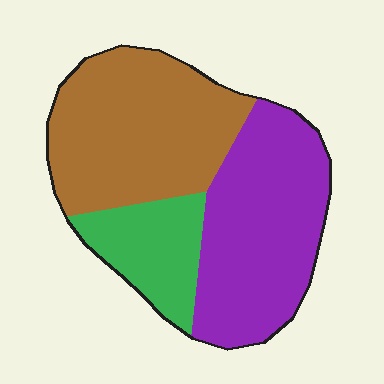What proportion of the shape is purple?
Purple takes up between a third and a half of the shape.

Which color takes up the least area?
Green, at roughly 20%.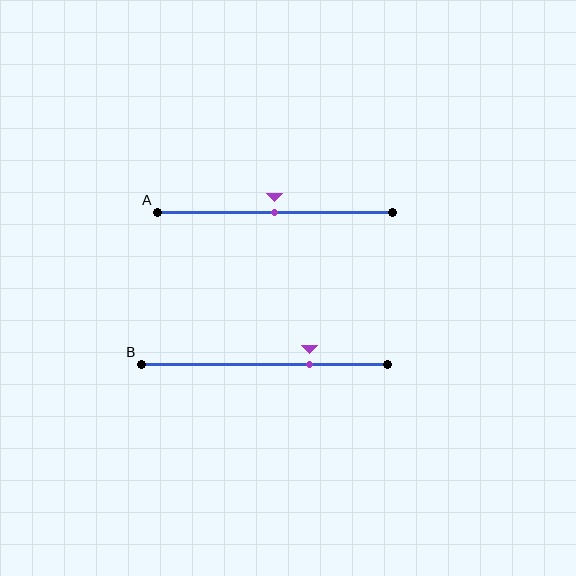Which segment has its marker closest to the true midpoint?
Segment A has its marker closest to the true midpoint.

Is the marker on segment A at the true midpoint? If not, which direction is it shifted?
Yes, the marker on segment A is at the true midpoint.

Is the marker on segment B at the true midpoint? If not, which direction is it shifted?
No, the marker on segment B is shifted to the right by about 18% of the segment length.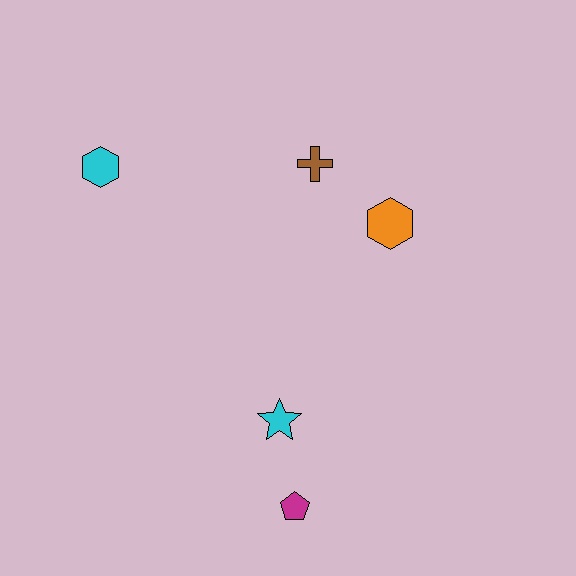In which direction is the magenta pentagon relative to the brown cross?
The magenta pentagon is below the brown cross.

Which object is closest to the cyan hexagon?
The brown cross is closest to the cyan hexagon.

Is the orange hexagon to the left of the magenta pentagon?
No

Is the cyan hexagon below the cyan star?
No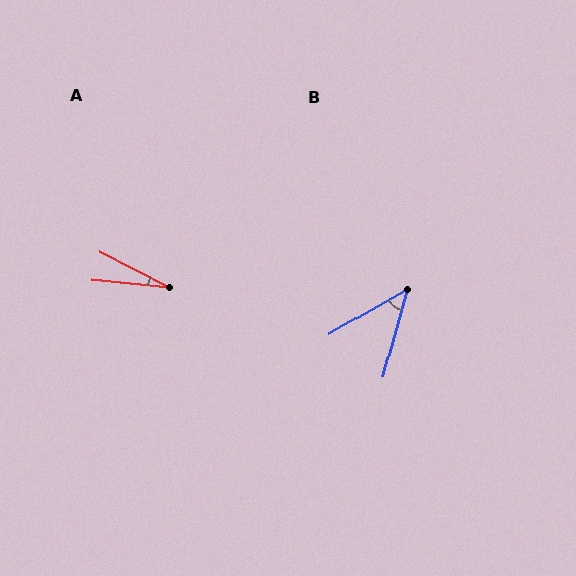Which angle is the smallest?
A, at approximately 22 degrees.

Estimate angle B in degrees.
Approximately 45 degrees.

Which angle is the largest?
B, at approximately 45 degrees.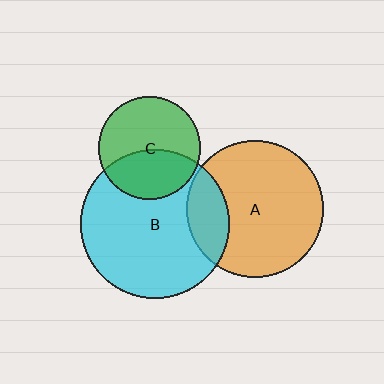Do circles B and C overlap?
Yes.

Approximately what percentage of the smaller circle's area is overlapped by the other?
Approximately 40%.